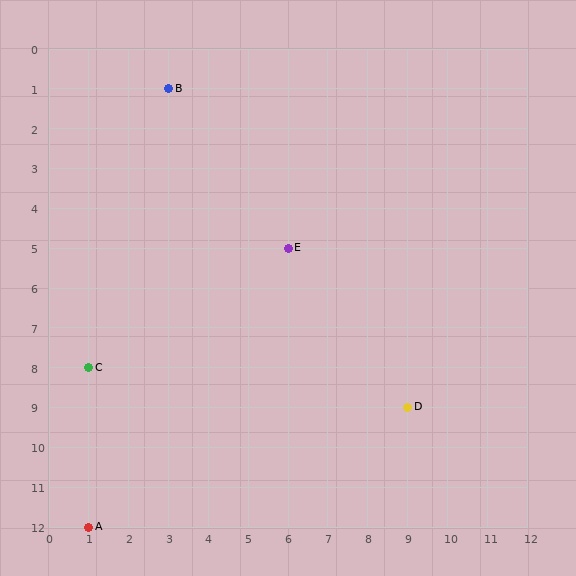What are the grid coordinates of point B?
Point B is at grid coordinates (3, 1).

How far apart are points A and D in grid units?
Points A and D are 8 columns and 3 rows apart (about 8.5 grid units diagonally).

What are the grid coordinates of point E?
Point E is at grid coordinates (6, 5).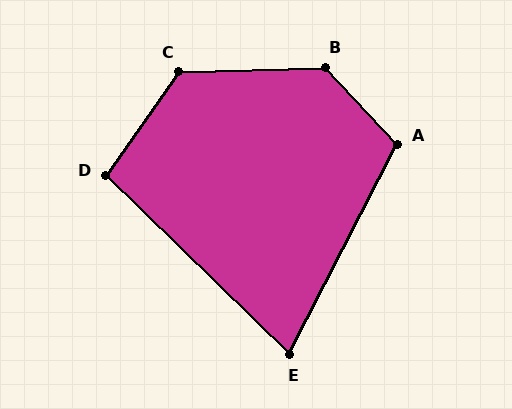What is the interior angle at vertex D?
Approximately 99 degrees (obtuse).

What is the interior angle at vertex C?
Approximately 127 degrees (obtuse).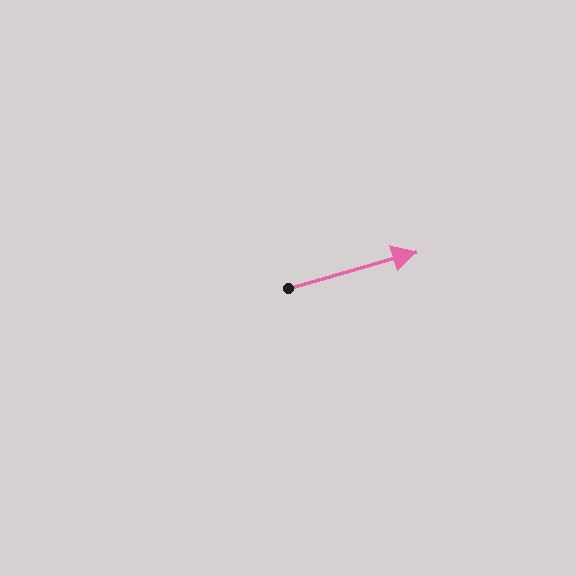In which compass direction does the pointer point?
East.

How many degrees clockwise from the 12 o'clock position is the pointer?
Approximately 74 degrees.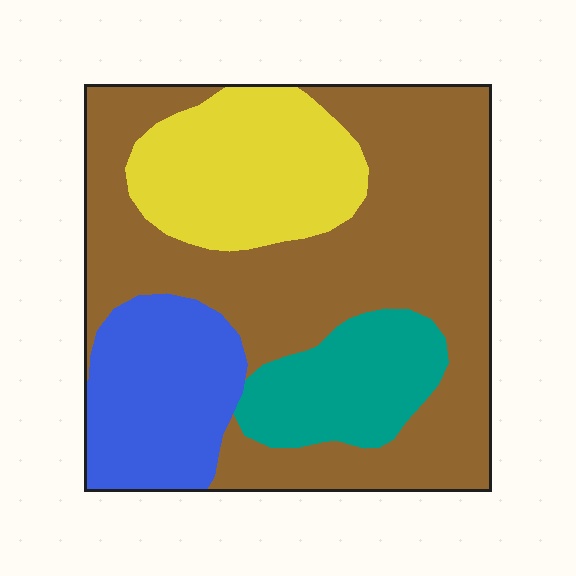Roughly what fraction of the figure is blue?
Blue covers 16% of the figure.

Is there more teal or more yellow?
Yellow.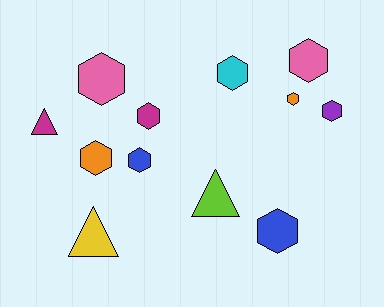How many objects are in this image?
There are 12 objects.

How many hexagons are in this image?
There are 9 hexagons.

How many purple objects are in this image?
There is 1 purple object.